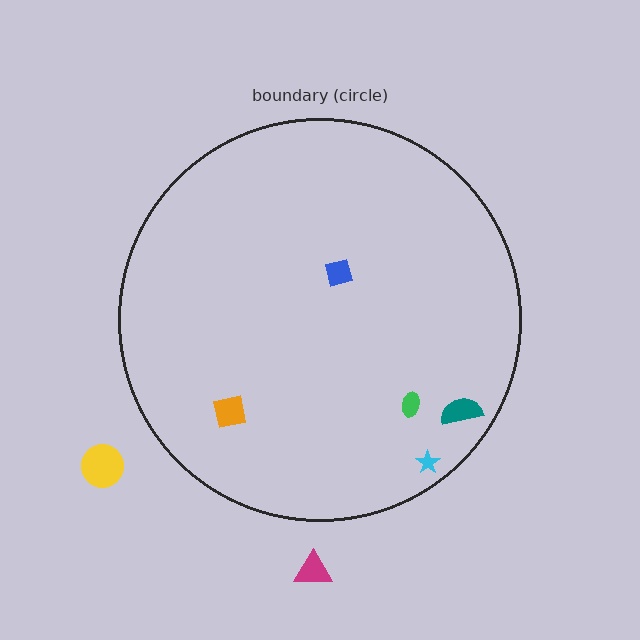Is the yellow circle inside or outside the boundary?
Outside.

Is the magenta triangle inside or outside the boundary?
Outside.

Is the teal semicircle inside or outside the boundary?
Inside.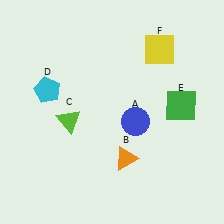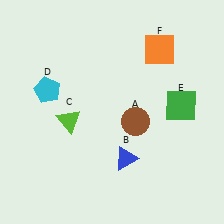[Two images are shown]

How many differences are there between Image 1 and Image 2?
There are 3 differences between the two images.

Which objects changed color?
A changed from blue to brown. B changed from orange to blue. F changed from yellow to orange.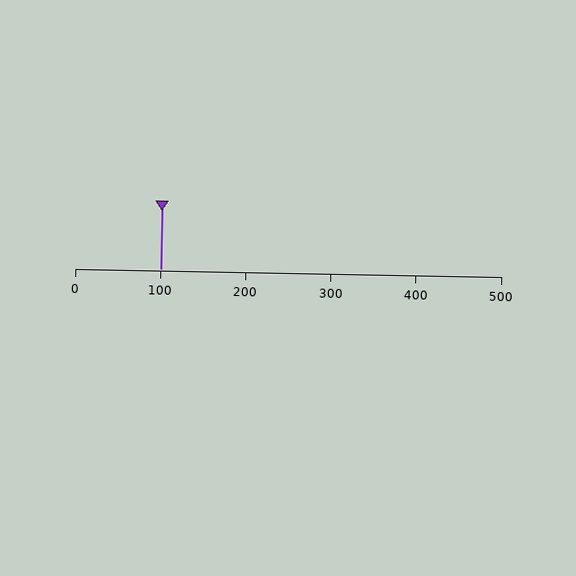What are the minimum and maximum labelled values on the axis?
The axis runs from 0 to 500.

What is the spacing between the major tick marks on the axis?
The major ticks are spaced 100 apart.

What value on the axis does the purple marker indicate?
The marker indicates approximately 100.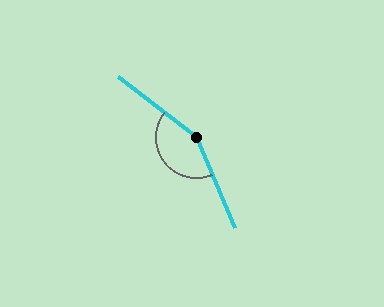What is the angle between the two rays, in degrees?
Approximately 151 degrees.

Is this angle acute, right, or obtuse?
It is obtuse.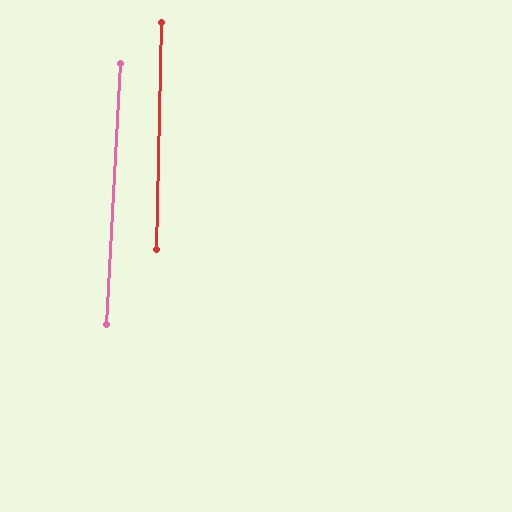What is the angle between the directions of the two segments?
Approximately 2 degrees.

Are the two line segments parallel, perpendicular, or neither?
Parallel — their directions differ by only 1.6°.